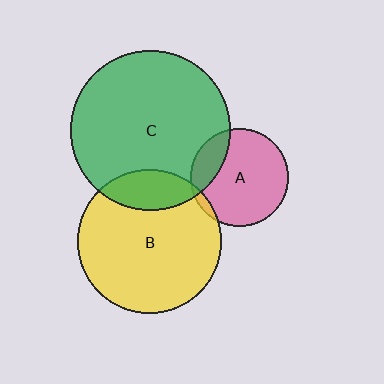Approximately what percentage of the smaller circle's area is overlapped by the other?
Approximately 5%.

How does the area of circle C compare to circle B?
Approximately 1.2 times.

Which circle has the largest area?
Circle C (green).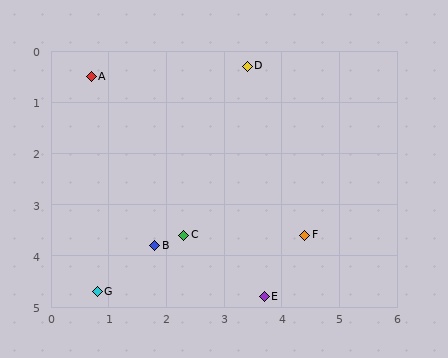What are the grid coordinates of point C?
Point C is at approximately (2.3, 3.6).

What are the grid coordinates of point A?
Point A is at approximately (0.7, 0.5).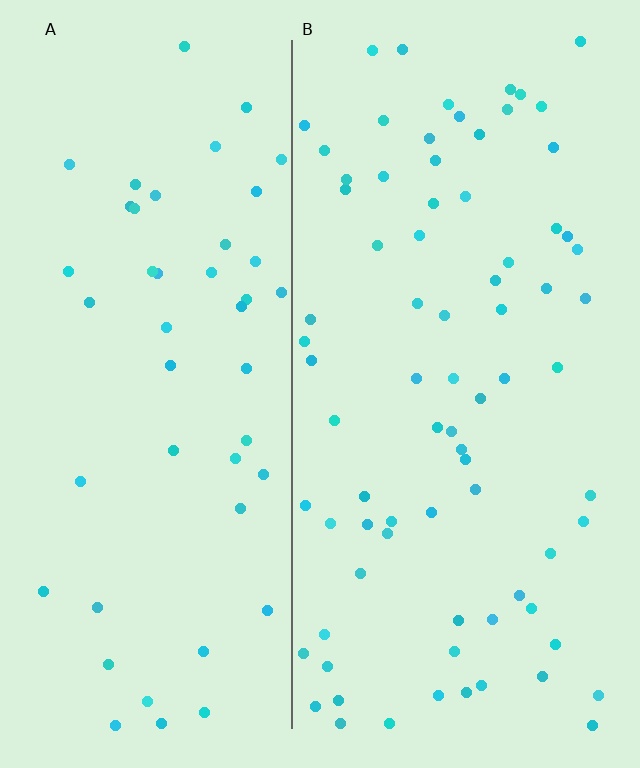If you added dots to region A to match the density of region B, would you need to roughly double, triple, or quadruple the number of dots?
Approximately double.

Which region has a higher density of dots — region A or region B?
B (the right).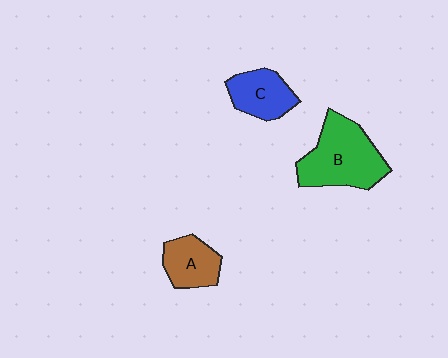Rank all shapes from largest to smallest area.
From largest to smallest: B (green), C (blue), A (brown).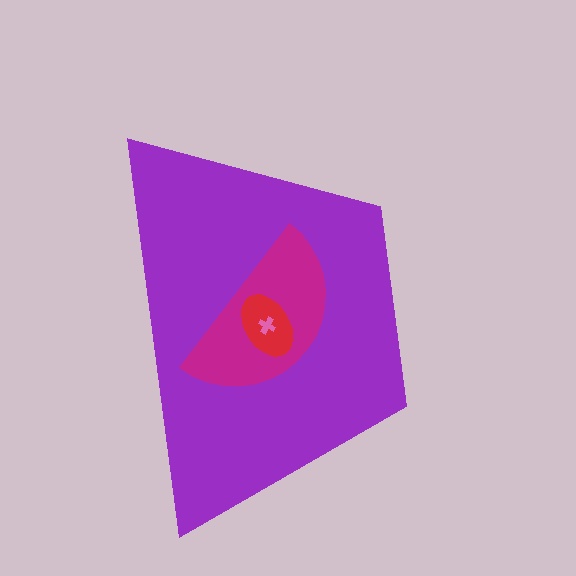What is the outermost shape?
The purple trapezoid.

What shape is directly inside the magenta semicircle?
The red ellipse.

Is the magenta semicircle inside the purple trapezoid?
Yes.